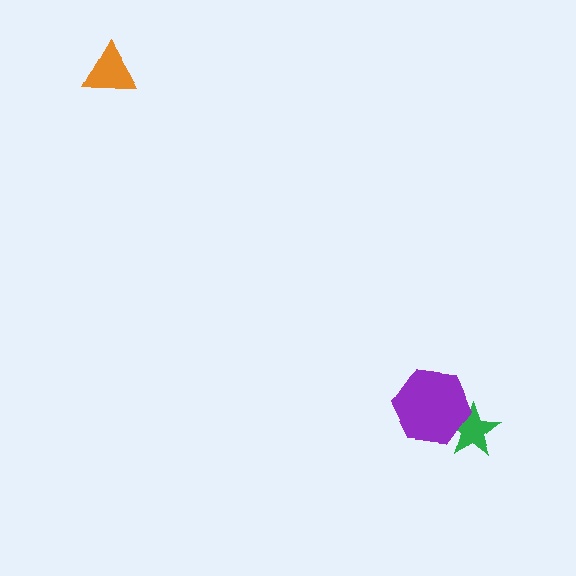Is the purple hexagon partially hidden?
No, no other shape covers it.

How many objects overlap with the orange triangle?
0 objects overlap with the orange triangle.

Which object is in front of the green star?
The purple hexagon is in front of the green star.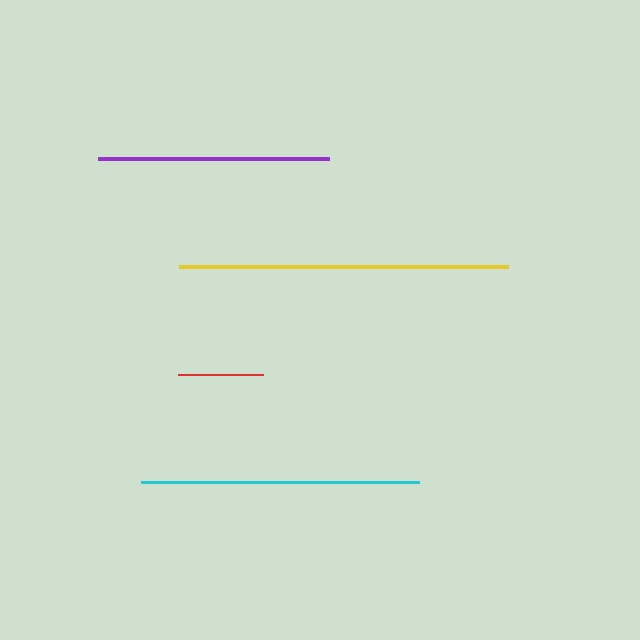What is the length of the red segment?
The red segment is approximately 85 pixels long.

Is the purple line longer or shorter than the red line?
The purple line is longer than the red line.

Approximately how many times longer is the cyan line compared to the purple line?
The cyan line is approximately 1.2 times the length of the purple line.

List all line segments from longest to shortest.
From longest to shortest: yellow, cyan, purple, red.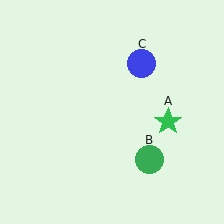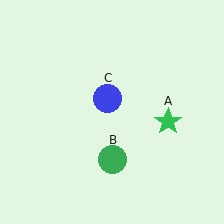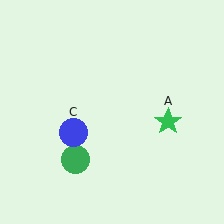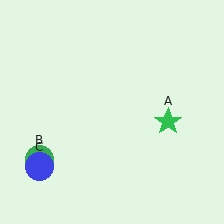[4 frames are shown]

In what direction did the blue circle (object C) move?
The blue circle (object C) moved down and to the left.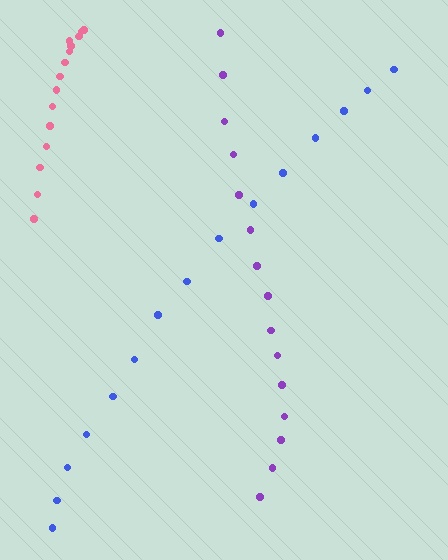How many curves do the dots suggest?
There are 3 distinct paths.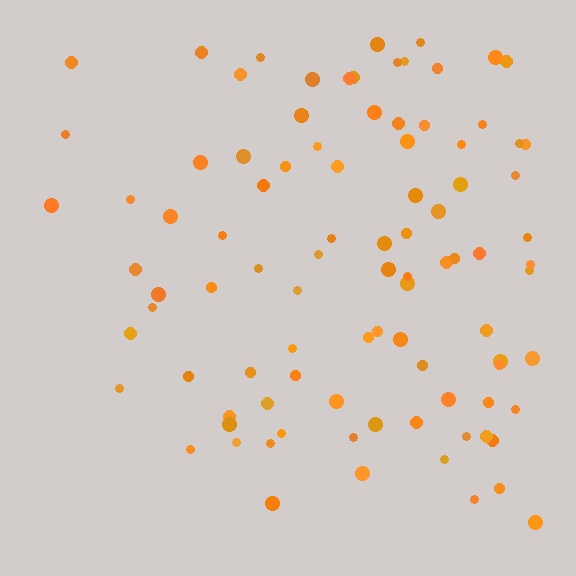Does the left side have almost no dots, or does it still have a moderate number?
Still a moderate number, just noticeably fewer than the right.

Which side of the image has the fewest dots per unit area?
The left.